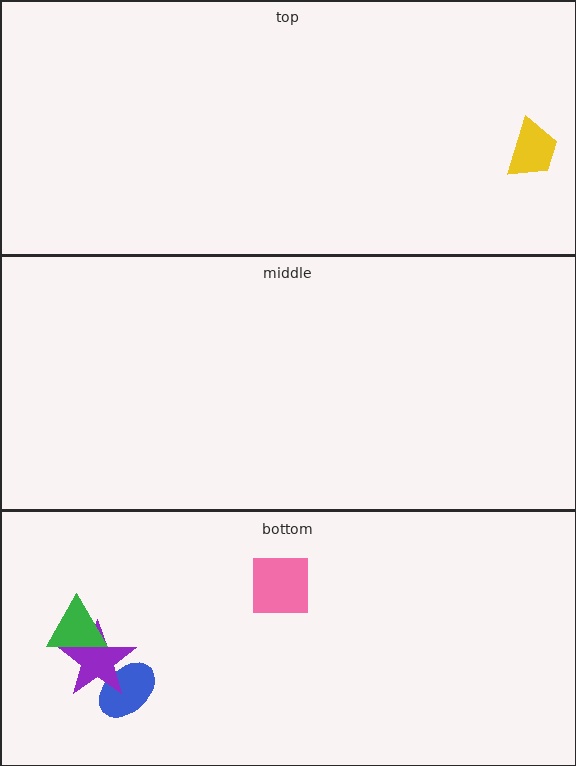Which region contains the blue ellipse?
The bottom region.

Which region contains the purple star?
The bottom region.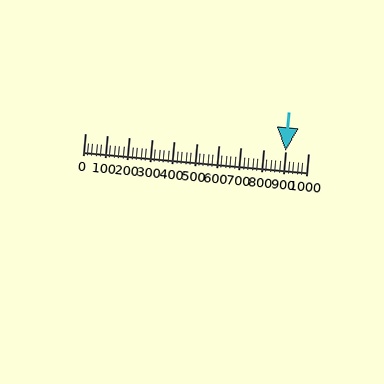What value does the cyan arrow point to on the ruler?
The cyan arrow points to approximately 900.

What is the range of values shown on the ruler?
The ruler shows values from 0 to 1000.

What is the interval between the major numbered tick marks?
The major tick marks are spaced 100 units apart.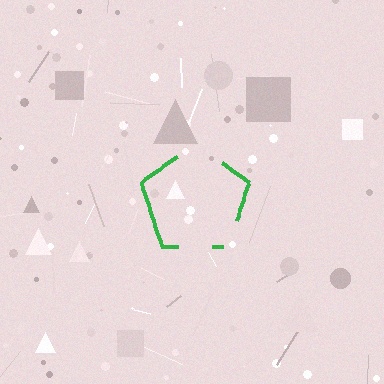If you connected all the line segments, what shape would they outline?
They would outline a pentagon.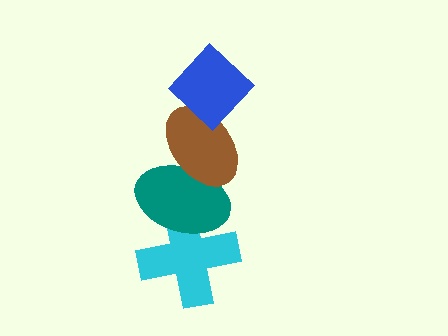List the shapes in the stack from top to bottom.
From top to bottom: the blue diamond, the brown ellipse, the teal ellipse, the cyan cross.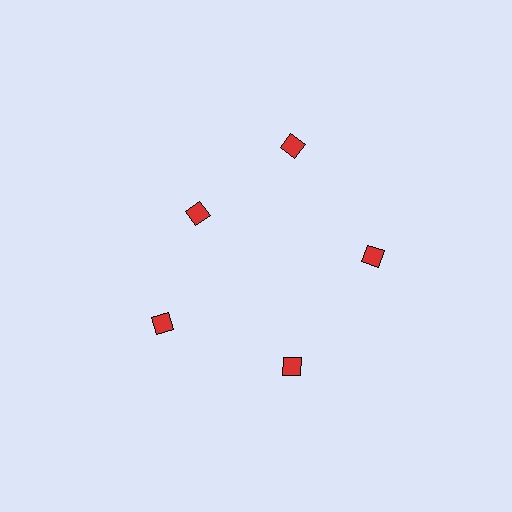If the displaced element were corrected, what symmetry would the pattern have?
It would have 5-fold rotational symmetry — the pattern would map onto itself every 72 degrees.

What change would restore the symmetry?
The symmetry would be restored by moving it outward, back onto the ring so that all 5 diamonds sit at equal angles and equal distance from the center.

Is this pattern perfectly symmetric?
No. The 5 red diamonds are arranged in a ring, but one element near the 10 o'clock position is pulled inward toward the center, breaking the 5-fold rotational symmetry.